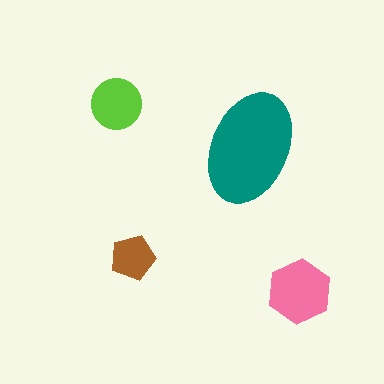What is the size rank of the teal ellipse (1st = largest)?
1st.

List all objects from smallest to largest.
The brown pentagon, the lime circle, the pink hexagon, the teal ellipse.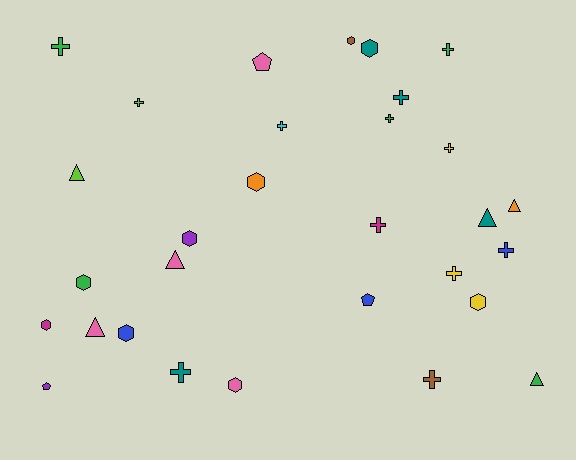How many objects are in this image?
There are 30 objects.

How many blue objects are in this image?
There are 3 blue objects.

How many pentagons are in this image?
There are 3 pentagons.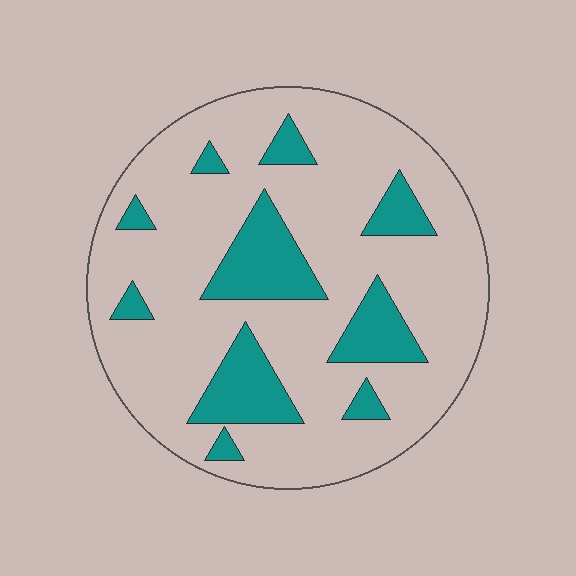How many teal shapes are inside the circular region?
10.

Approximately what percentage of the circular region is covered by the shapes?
Approximately 20%.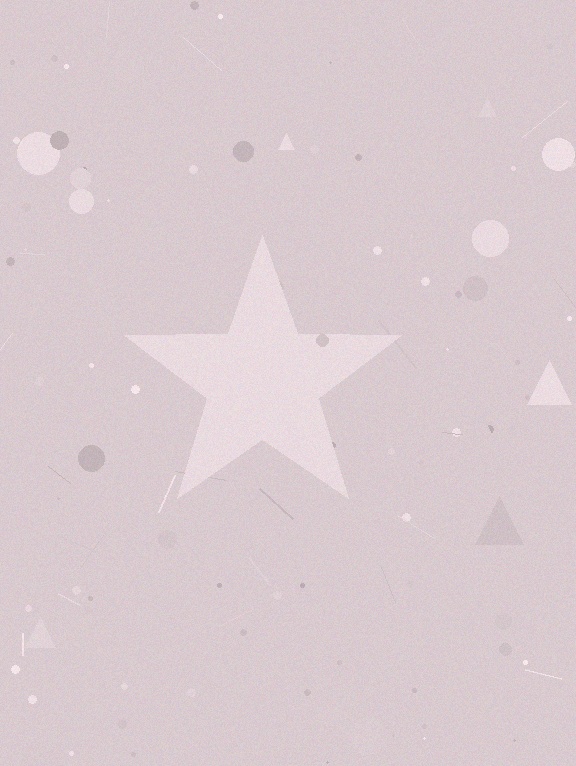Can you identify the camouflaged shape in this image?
The camouflaged shape is a star.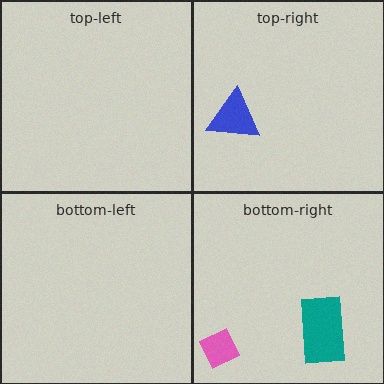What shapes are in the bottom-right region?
The teal rectangle, the pink diamond.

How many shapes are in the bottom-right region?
2.